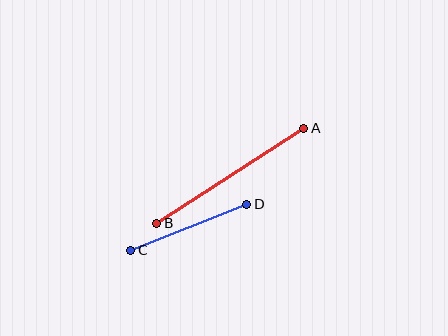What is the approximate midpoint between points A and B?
The midpoint is at approximately (230, 176) pixels.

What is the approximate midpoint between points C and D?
The midpoint is at approximately (189, 227) pixels.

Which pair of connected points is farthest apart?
Points A and B are farthest apart.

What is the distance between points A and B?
The distance is approximately 175 pixels.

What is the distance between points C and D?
The distance is approximately 125 pixels.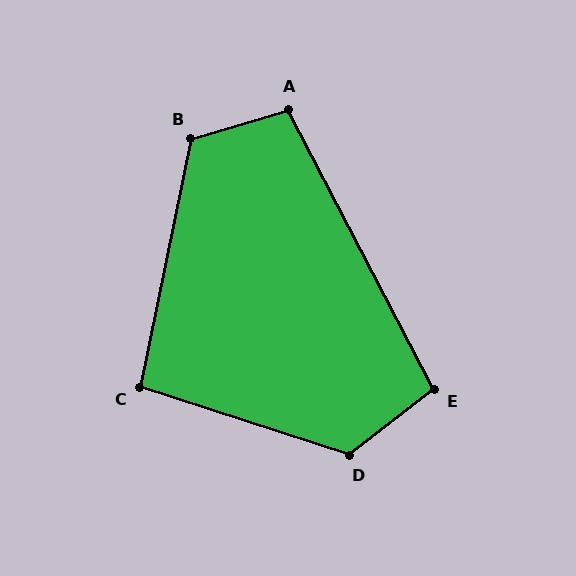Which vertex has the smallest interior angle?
C, at approximately 96 degrees.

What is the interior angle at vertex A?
Approximately 101 degrees (obtuse).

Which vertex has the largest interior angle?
D, at approximately 124 degrees.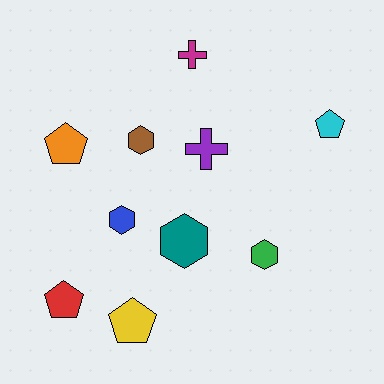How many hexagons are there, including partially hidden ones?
There are 4 hexagons.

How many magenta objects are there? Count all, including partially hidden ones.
There is 1 magenta object.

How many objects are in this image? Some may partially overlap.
There are 10 objects.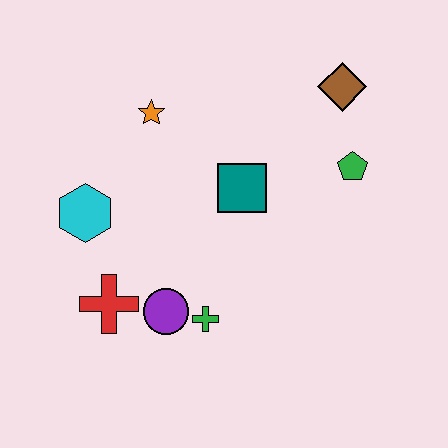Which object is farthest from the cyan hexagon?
The brown diamond is farthest from the cyan hexagon.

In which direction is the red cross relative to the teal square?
The red cross is to the left of the teal square.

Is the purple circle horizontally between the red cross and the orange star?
No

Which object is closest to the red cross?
The purple circle is closest to the red cross.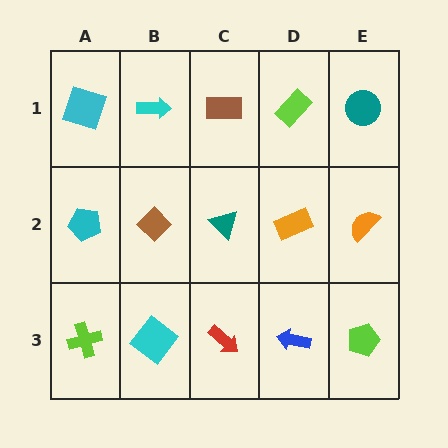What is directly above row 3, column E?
An orange semicircle.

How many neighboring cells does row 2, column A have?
3.